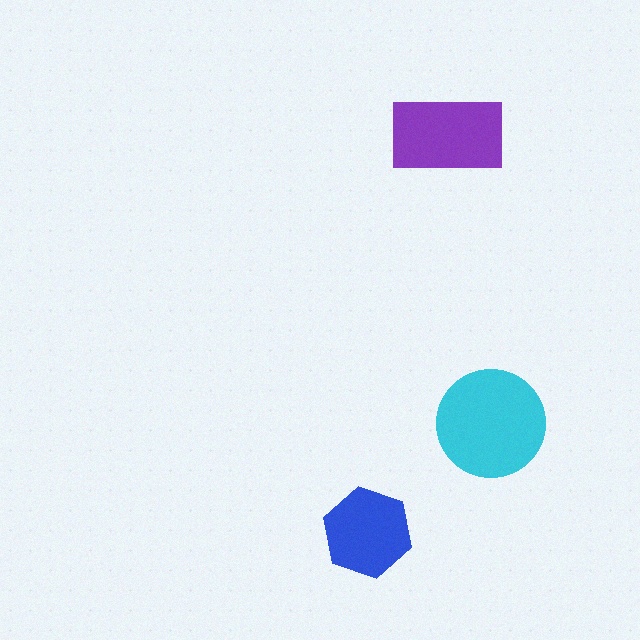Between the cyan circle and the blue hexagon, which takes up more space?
The cyan circle.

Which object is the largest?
The cyan circle.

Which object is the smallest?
The blue hexagon.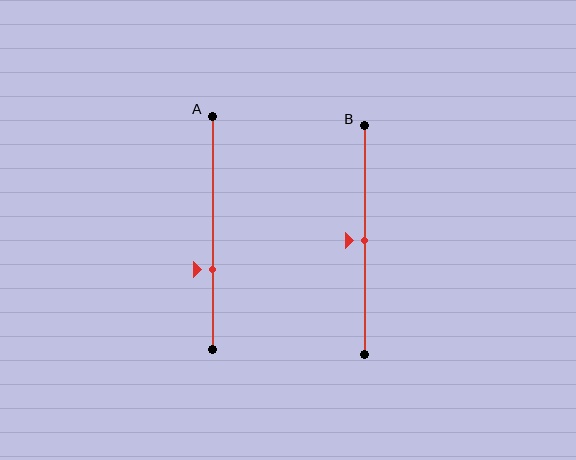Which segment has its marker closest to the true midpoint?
Segment B has its marker closest to the true midpoint.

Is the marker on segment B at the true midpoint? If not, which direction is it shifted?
Yes, the marker on segment B is at the true midpoint.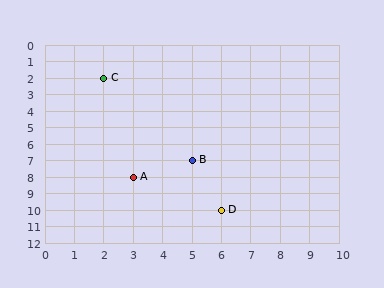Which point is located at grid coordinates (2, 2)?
Point C is at (2, 2).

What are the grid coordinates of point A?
Point A is at grid coordinates (3, 8).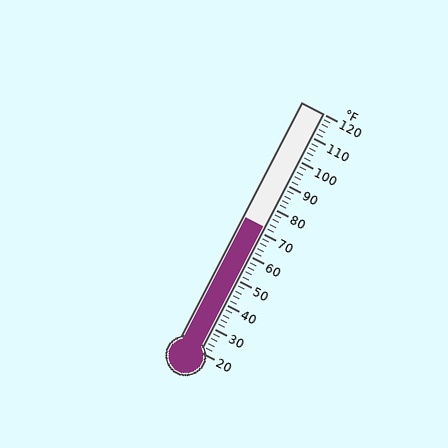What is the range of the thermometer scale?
The thermometer scale ranges from 20°F to 120°F.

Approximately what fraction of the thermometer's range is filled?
The thermometer is filled to approximately 50% of its range.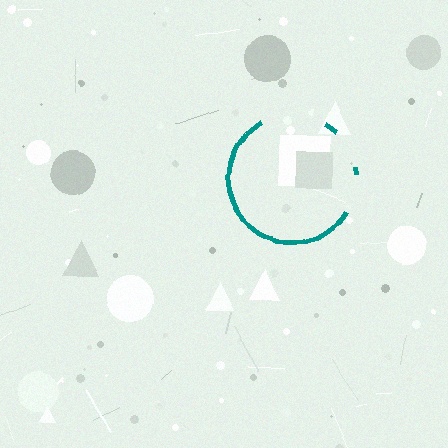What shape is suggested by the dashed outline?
The dashed outline suggests a circle.